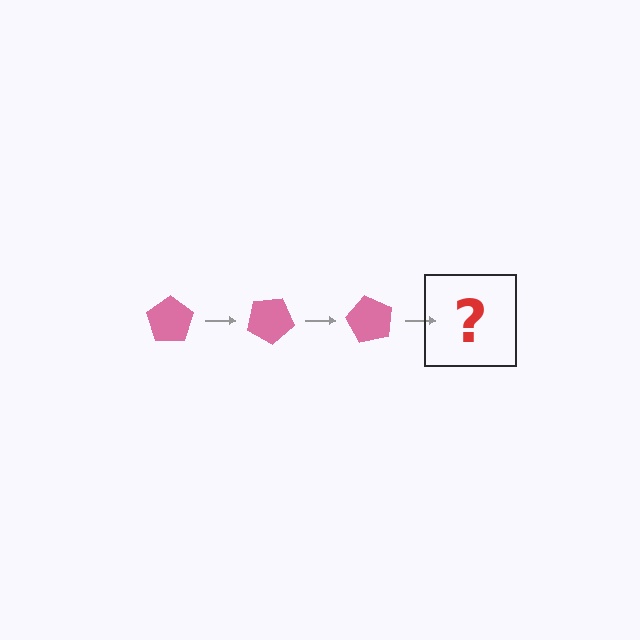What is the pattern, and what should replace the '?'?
The pattern is that the pentagon rotates 30 degrees each step. The '?' should be a pink pentagon rotated 90 degrees.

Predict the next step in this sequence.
The next step is a pink pentagon rotated 90 degrees.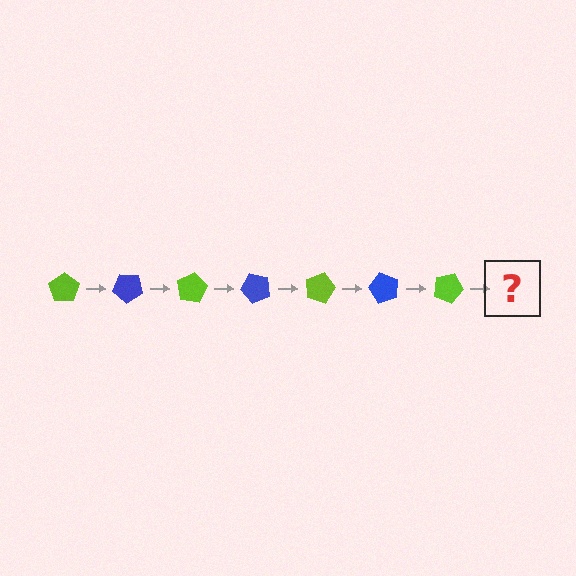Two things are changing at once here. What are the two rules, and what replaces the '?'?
The two rules are that it rotates 40 degrees each step and the color cycles through lime and blue. The '?' should be a blue pentagon, rotated 280 degrees from the start.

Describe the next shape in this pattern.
It should be a blue pentagon, rotated 280 degrees from the start.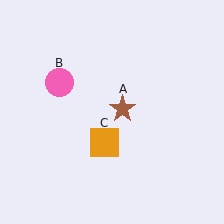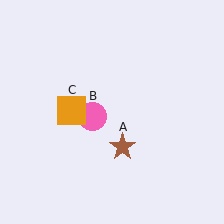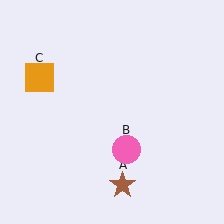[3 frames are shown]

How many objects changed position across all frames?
3 objects changed position: brown star (object A), pink circle (object B), orange square (object C).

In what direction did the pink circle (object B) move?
The pink circle (object B) moved down and to the right.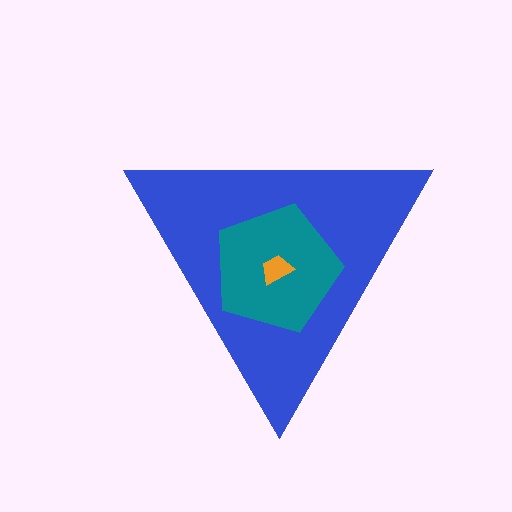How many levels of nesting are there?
3.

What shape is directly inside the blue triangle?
The teal pentagon.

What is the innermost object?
The orange trapezoid.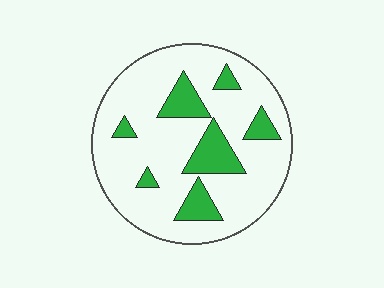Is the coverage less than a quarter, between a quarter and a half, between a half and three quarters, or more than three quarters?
Less than a quarter.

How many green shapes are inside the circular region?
7.